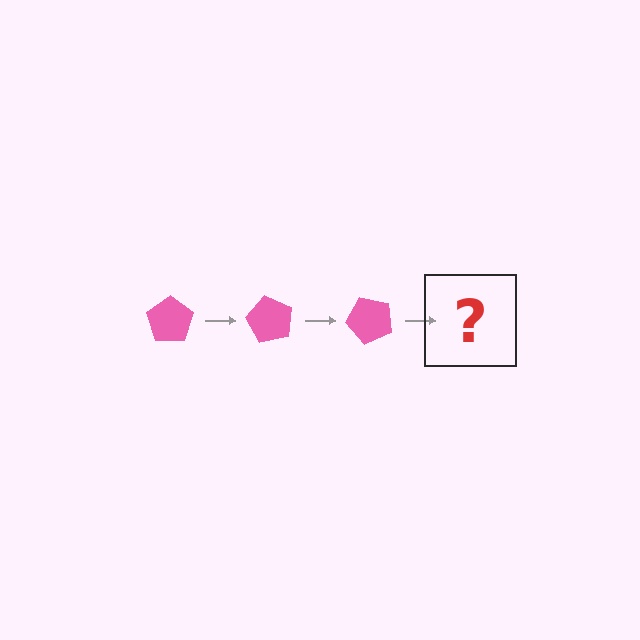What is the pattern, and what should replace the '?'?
The pattern is that the pentagon rotates 60 degrees each step. The '?' should be a pink pentagon rotated 180 degrees.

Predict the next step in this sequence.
The next step is a pink pentagon rotated 180 degrees.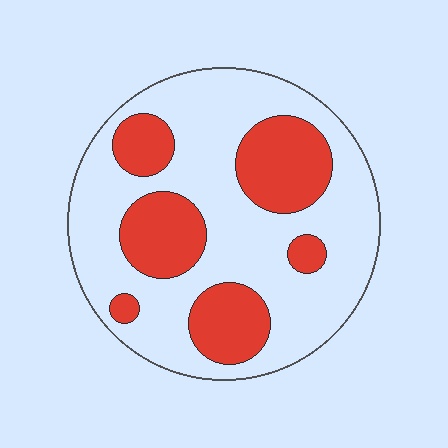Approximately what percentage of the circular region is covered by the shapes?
Approximately 30%.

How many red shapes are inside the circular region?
6.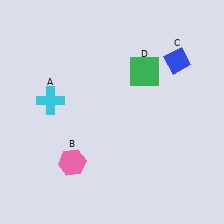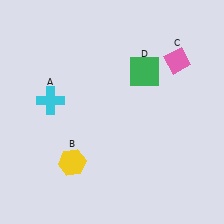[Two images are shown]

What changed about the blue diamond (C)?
In Image 1, C is blue. In Image 2, it changed to pink.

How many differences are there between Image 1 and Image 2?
There are 2 differences between the two images.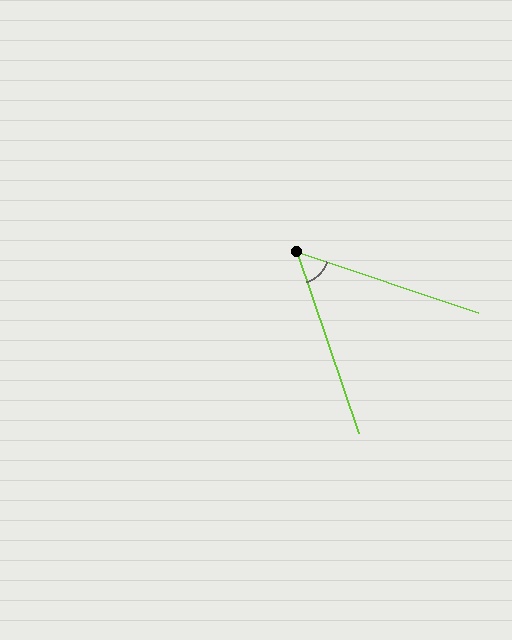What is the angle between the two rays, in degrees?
Approximately 53 degrees.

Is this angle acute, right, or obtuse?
It is acute.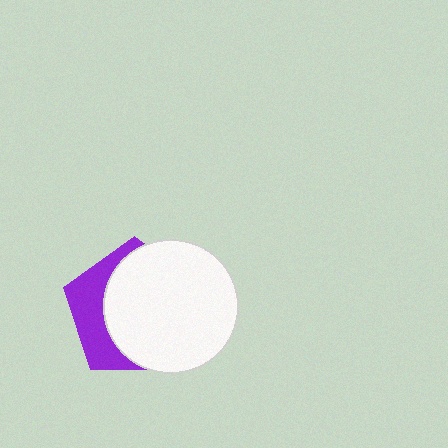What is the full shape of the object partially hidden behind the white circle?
The partially hidden object is a purple pentagon.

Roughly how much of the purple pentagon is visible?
A small part of it is visible (roughly 32%).